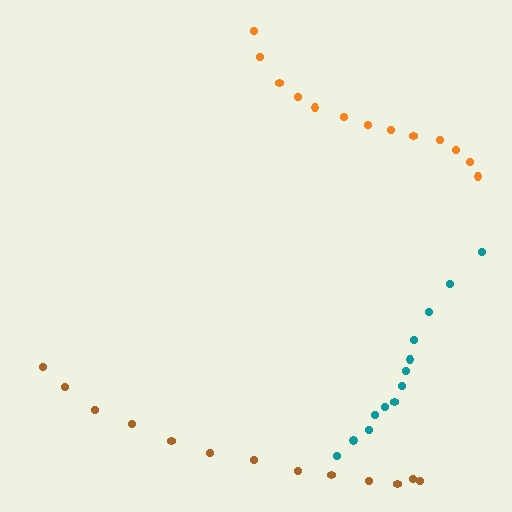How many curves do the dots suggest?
There are 3 distinct paths.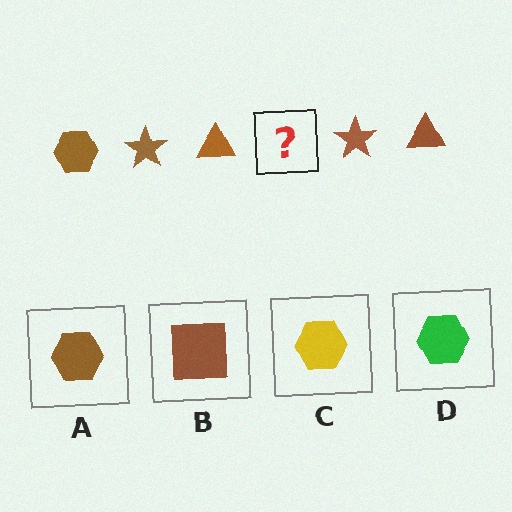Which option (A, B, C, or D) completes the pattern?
A.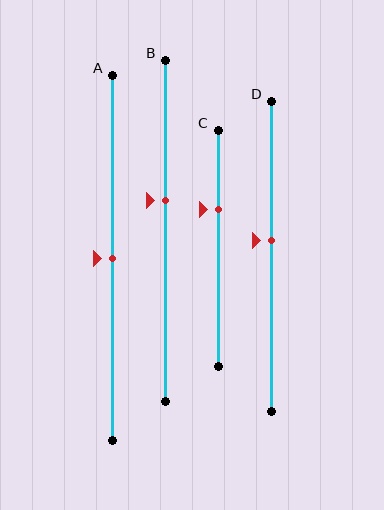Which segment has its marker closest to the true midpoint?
Segment A has its marker closest to the true midpoint.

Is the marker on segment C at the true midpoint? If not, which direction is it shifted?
No, the marker on segment C is shifted upward by about 17% of the segment length.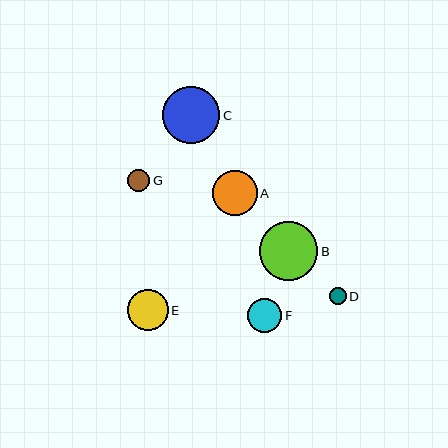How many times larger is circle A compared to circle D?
Circle A is approximately 2.6 times the size of circle D.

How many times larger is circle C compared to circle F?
Circle C is approximately 1.7 times the size of circle F.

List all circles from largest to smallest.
From largest to smallest: B, C, A, E, F, G, D.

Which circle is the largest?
Circle B is the largest with a size of approximately 58 pixels.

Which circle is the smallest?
Circle D is the smallest with a size of approximately 17 pixels.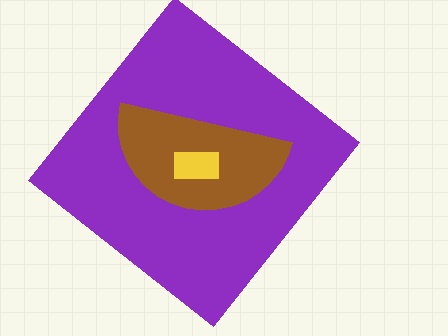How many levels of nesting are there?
3.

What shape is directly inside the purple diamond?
The brown semicircle.